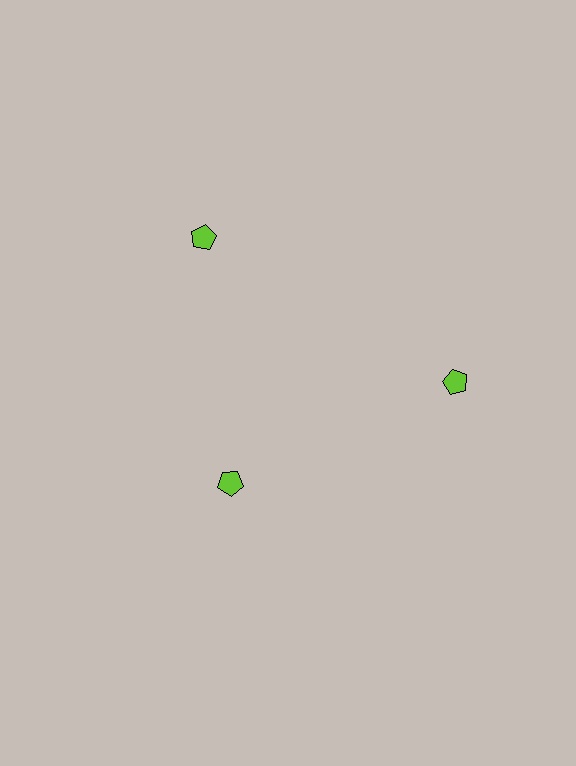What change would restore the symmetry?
The symmetry would be restored by moving it outward, back onto the ring so that all 3 pentagons sit at equal angles and equal distance from the center.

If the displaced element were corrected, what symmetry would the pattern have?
It would have 3-fold rotational symmetry — the pattern would map onto itself every 120 degrees.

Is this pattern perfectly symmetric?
No. The 3 lime pentagons are arranged in a ring, but one element near the 7 o'clock position is pulled inward toward the center, breaking the 3-fold rotational symmetry.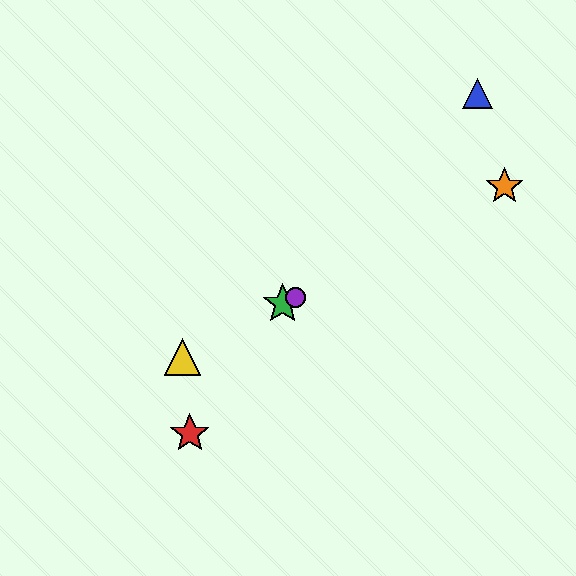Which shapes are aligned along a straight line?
The green star, the yellow triangle, the purple circle, the orange star are aligned along a straight line.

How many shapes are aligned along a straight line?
4 shapes (the green star, the yellow triangle, the purple circle, the orange star) are aligned along a straight line.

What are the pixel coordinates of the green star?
The green star is at (283, 304).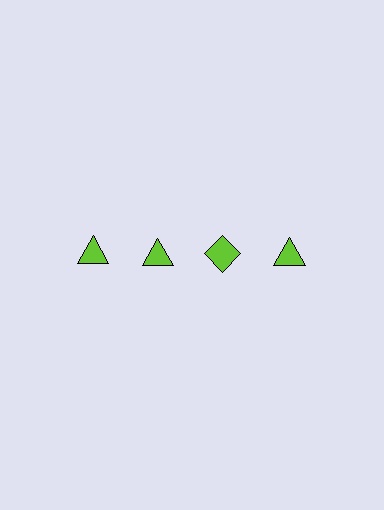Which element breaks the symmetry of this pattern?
The lime diamond in the top row, center column breaks the symmetry. All other shapes are lime triangles.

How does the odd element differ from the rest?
It has a different shape: diamond instead of triangle.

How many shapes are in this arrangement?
There are 4 shapes arranged in a grid pattern.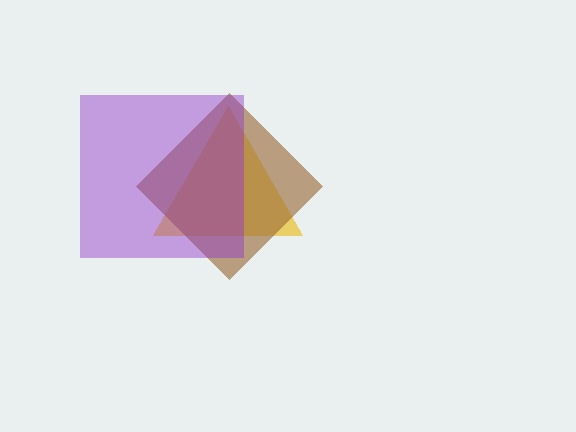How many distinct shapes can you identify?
There are 3 distinct shapes: a yellow triangle, a brown diamond, a purple square.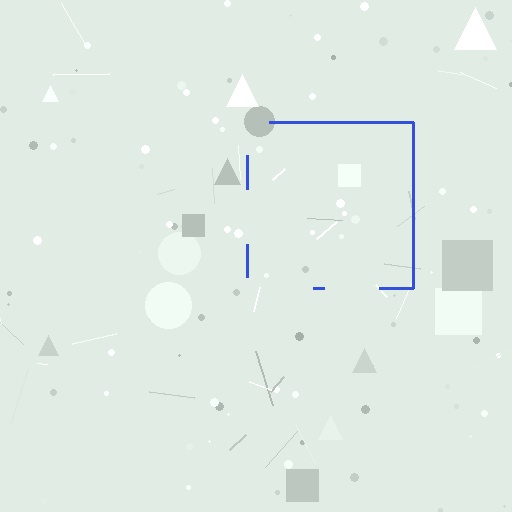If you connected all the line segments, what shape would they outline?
They would outline a square.